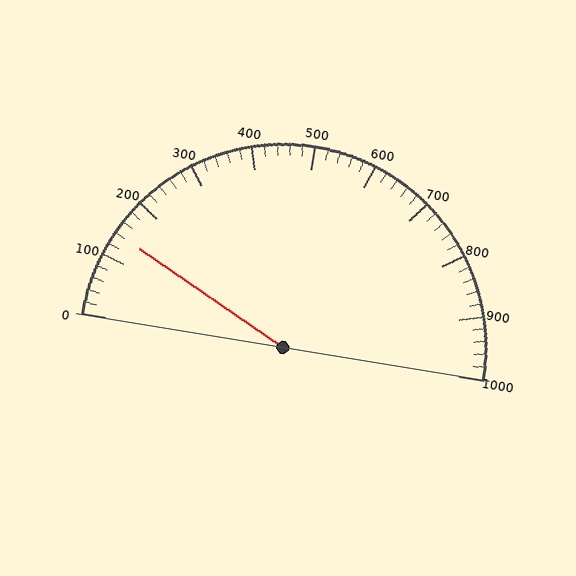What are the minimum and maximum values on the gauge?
The gauge ranges from 0 to 1000.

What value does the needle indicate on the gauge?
The needle indicates approximately 140.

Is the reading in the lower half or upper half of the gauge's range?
The reading is in the lower half of the range (0 to 1000).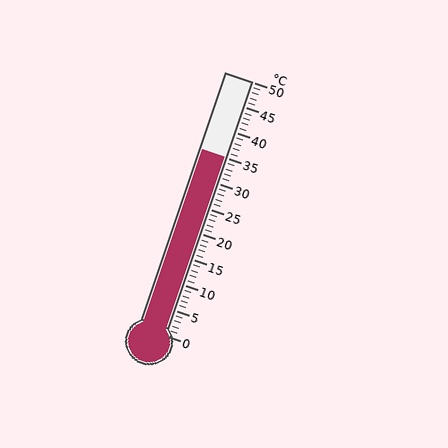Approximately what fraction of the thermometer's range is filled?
The thermometer is filled to approximately 70% of its range.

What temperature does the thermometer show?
The thermometer shows approximately 35°C.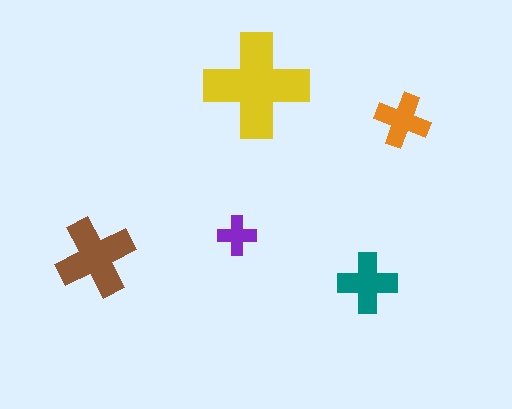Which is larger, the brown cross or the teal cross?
The brown one.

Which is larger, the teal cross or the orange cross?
The teal one.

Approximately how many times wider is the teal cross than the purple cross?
About 1.5 times wider.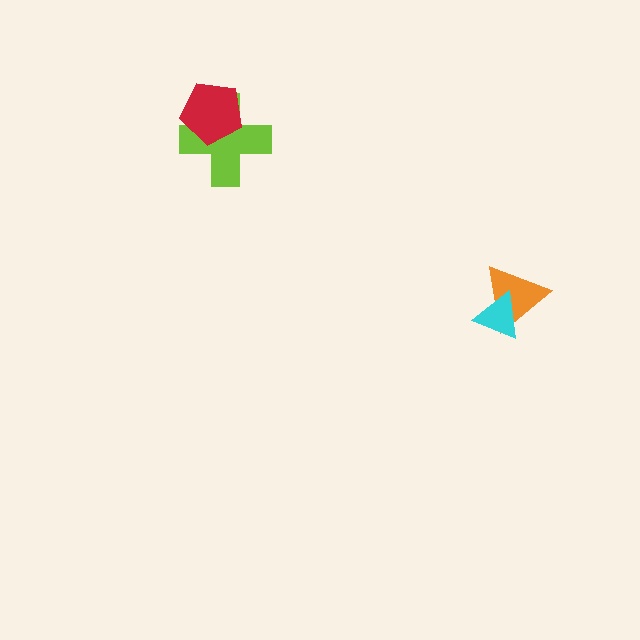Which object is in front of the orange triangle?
The cyan triangle is in front of the orange triangle.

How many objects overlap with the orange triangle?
1 object overlaps with the orange triangle.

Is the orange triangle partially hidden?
Yes, it is partially covered by another shape.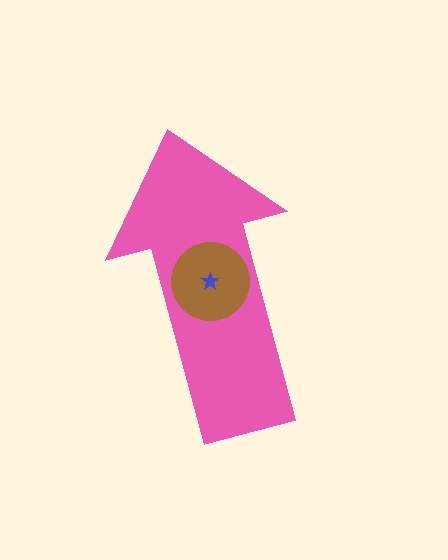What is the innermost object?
The blue star.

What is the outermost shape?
The pink arrow.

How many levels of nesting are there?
3.